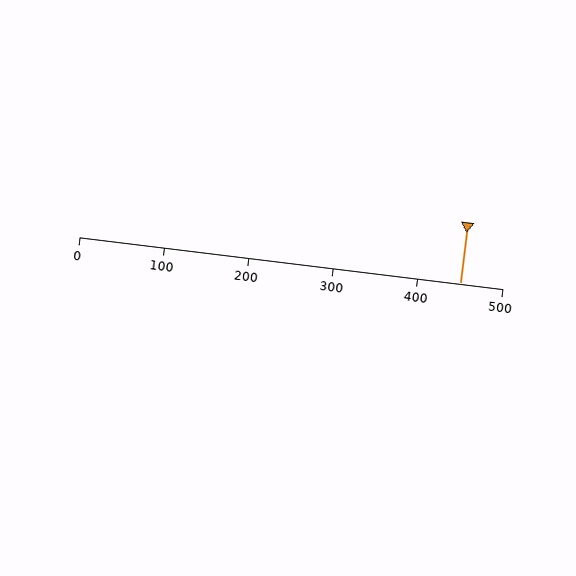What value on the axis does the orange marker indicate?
The marker indicates approximately 450.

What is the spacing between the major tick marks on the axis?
The major ticks are spaced 100 apart.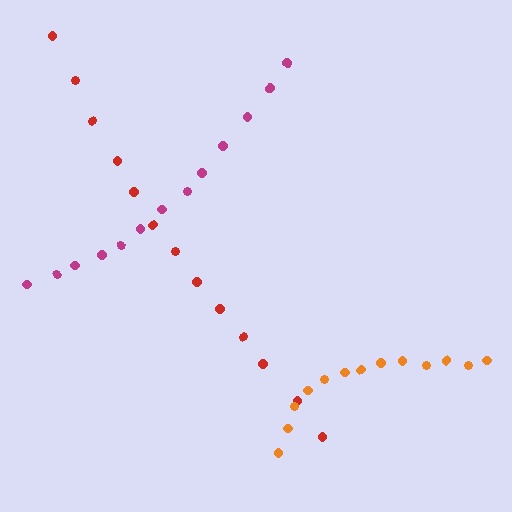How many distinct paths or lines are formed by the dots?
There are 3 distinct paths.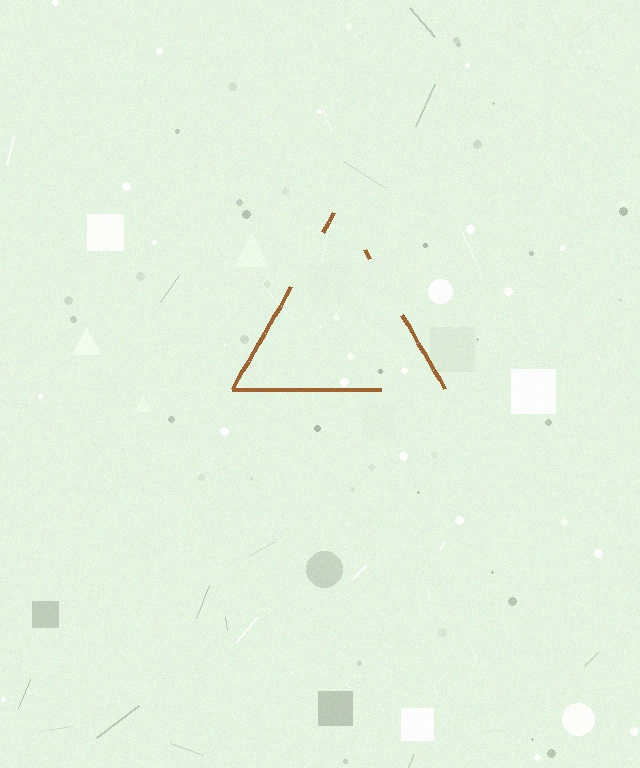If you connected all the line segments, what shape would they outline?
They would outline a triangle.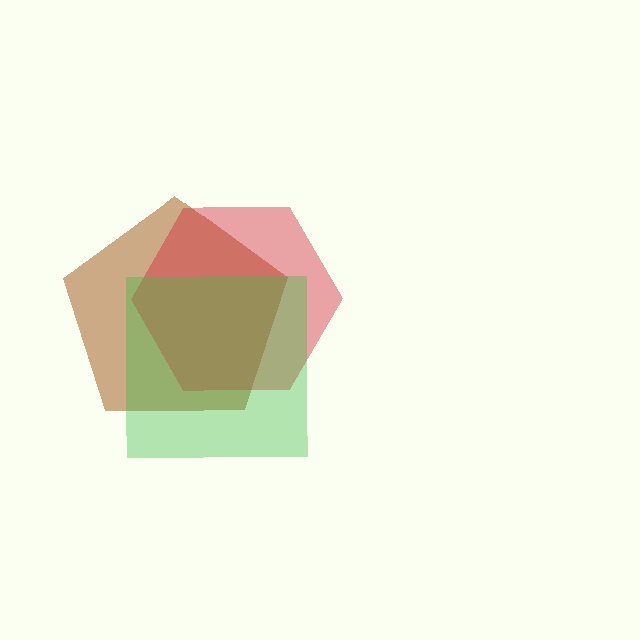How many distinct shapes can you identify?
There are 3 distinct shapes: a brown pentagon, a red hexagon, a green square.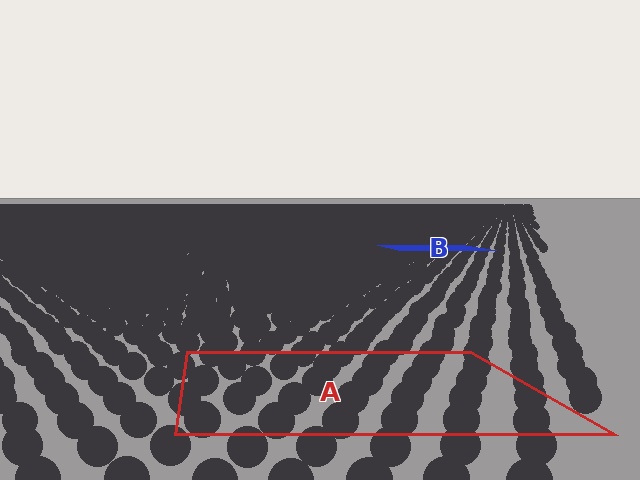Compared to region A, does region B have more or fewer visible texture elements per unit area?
Region B has more texture elements per unit area — they are packed more densely because it is farther away.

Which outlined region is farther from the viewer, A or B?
Region B is farther from the viewer — the texture elements inside it appear smaller and more densely packed.